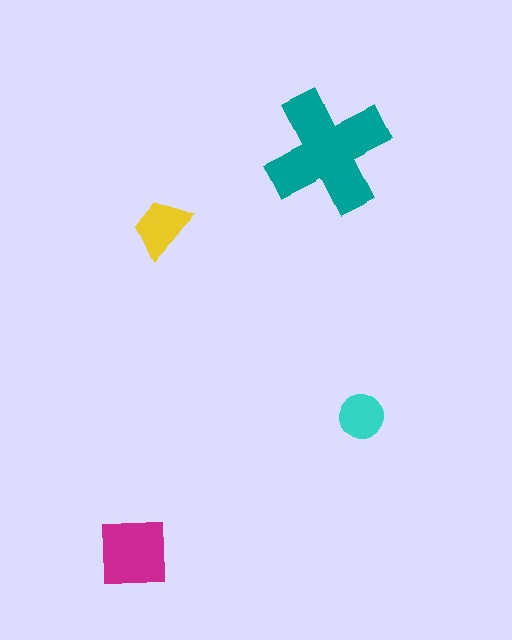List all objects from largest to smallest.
The teal cross, the magenta square, the yellow trapezoid, the cyan circle.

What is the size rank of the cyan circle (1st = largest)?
4th.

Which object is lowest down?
The magenta square is bottommost.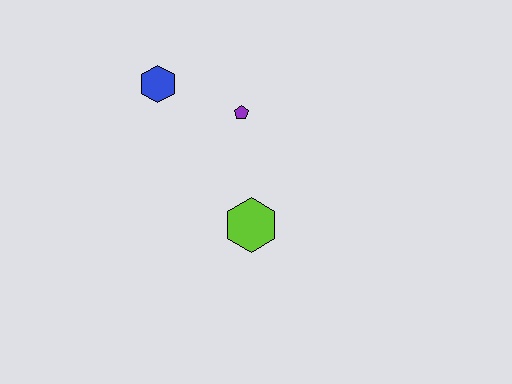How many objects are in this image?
There are 3 objects.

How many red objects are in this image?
There are no red objects.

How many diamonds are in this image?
There are no diamonds.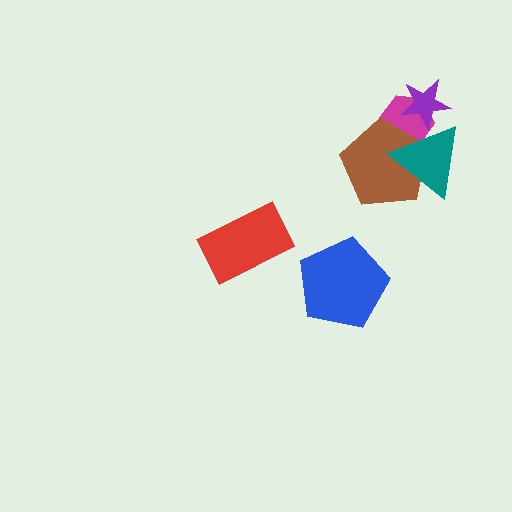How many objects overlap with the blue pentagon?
0 objects overlap with the blue pentagon.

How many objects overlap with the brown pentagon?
2 objects overlap with the brown pentagon.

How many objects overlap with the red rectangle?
0 objects overlap with the red rectangle.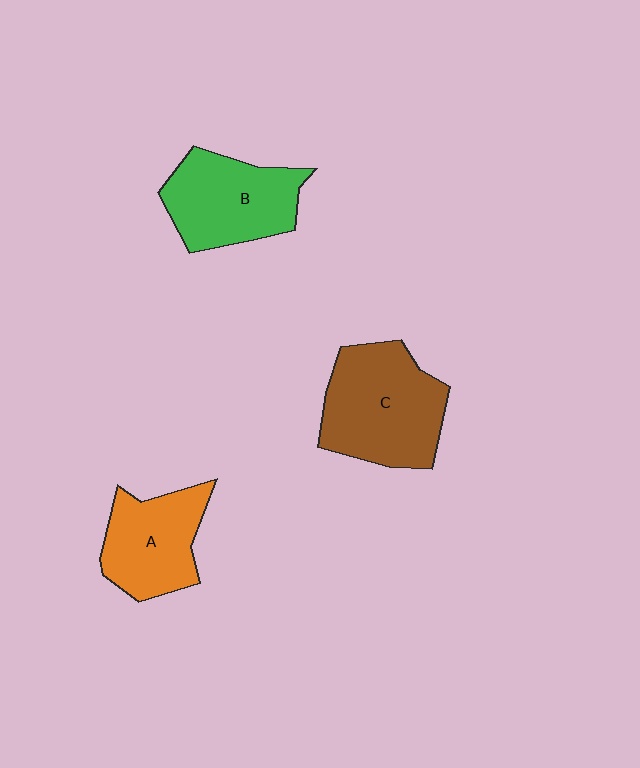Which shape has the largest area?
Shape C (brown).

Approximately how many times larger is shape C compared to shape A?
Approximately 1.4 times.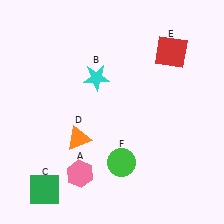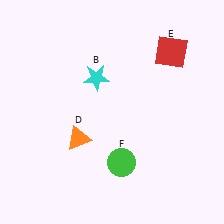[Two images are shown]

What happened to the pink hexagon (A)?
The pink hexagon (A) was removed in Image 2. It was in the bottom-left area of Image 1.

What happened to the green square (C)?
The green square (C) was removed in Image 2. It was in the bottom-left area of Image 1.